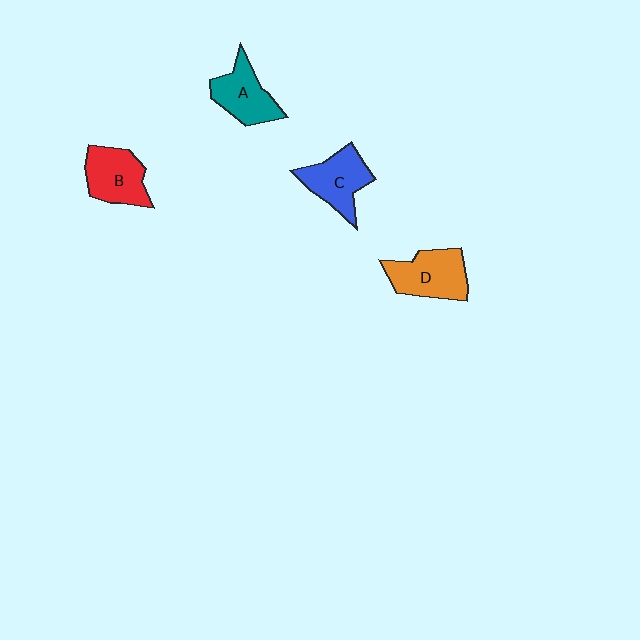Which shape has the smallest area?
Shape A (teal).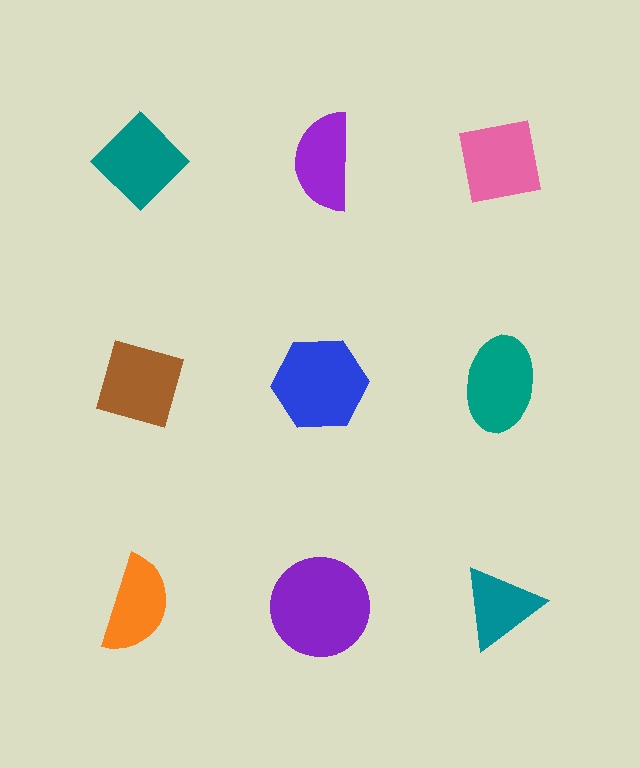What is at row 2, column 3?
A teal ellipse.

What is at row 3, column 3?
A teal triangle.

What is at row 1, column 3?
A pink square.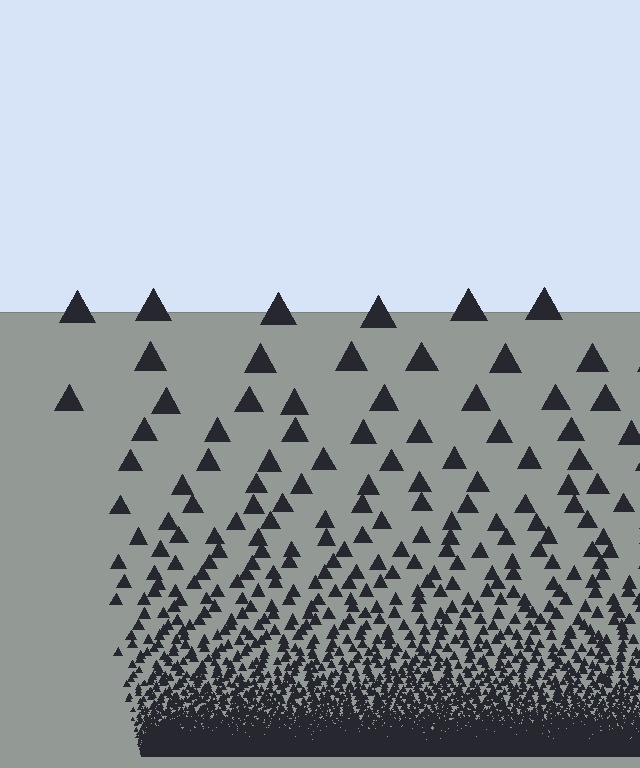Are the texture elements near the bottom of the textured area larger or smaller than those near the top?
Smaller. The gradient is inverted — elements near the bottom are smaller and denser.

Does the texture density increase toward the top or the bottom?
Density increases toward the bottom.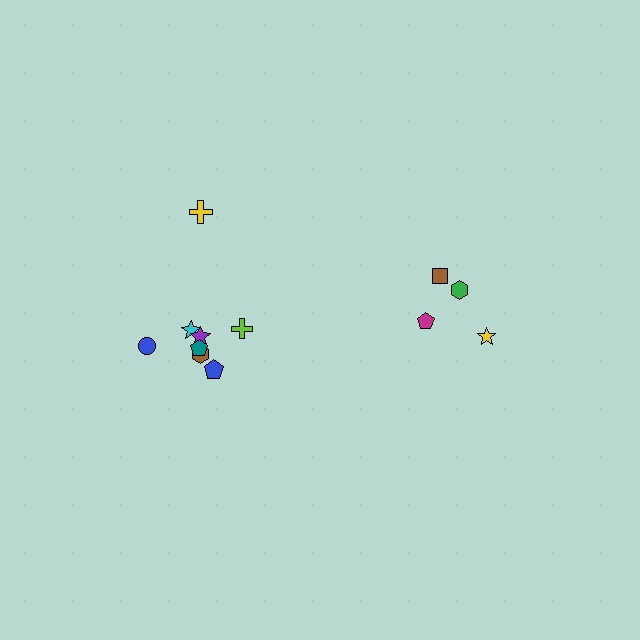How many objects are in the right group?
There are 4 objects.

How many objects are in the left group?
There are 8 objects.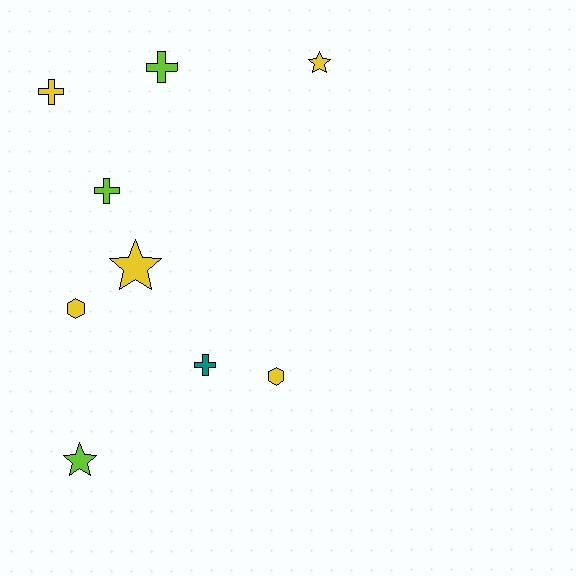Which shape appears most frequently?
Cross, with 4 objects.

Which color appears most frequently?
Yellow, with 5 objects.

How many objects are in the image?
There are 9 objects.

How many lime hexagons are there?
There are no lime hexagons.